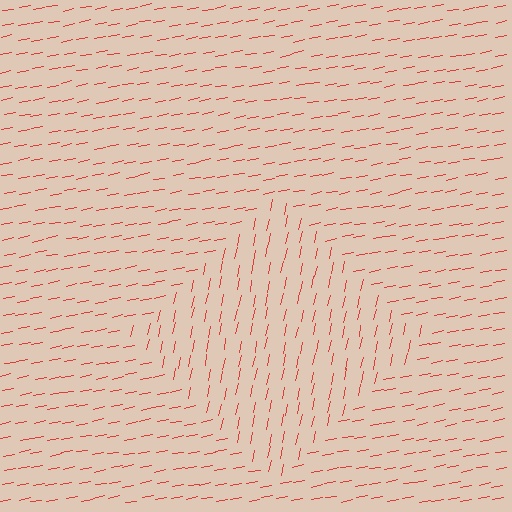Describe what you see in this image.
The image is filled with small red line segments. A diamond region in the image has lines oriented differently from the surrounding lines, creating a visible texture boundary.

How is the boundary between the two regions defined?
The boundary is defined purely by a change in line orientation (approximately 67 degrees difference). All lines are the same color and thickness.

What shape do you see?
I see a diamond.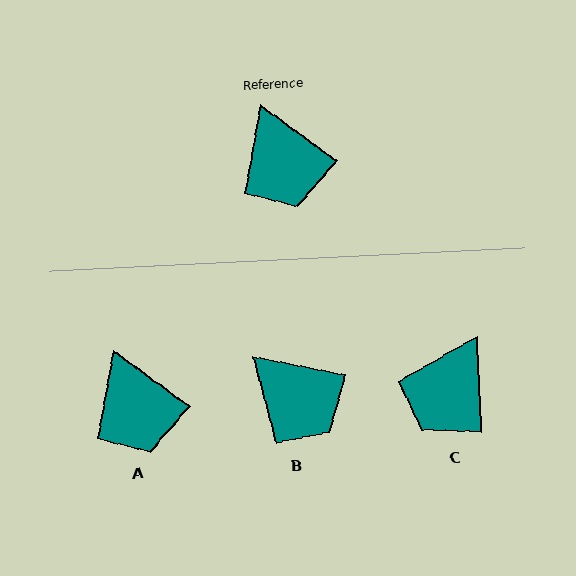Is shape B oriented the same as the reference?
No, it is off by about 25 degrees.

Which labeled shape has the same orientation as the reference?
A.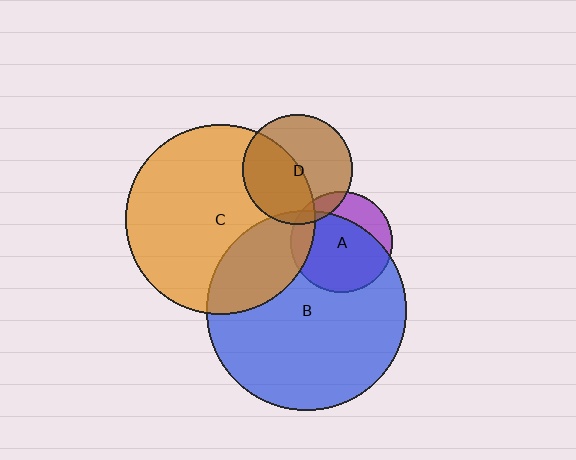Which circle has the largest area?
Circle B (blue).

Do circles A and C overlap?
Yes.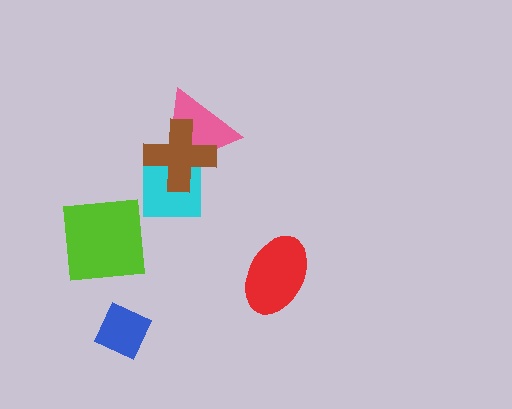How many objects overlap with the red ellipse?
0 objects overlap with the red ellipse.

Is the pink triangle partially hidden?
Yes, it is partially covered by another shape.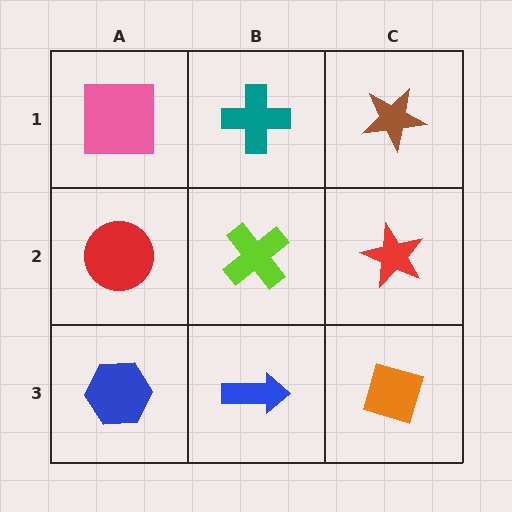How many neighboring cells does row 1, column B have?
3.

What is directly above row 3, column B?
A lime cross.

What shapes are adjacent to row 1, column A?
A red circle (row 2, column A), a teal cross (row 1, column B).